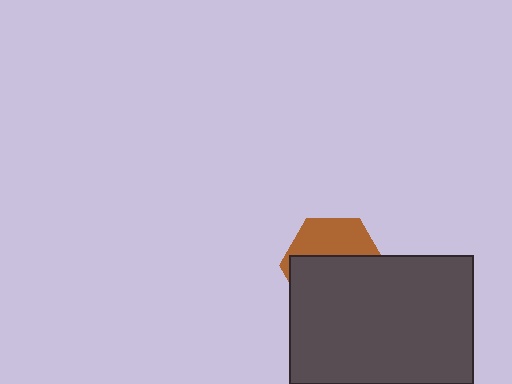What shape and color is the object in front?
The object in front is a dark gray rectangle.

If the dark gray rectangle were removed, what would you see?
You would see the complete brown hexagon.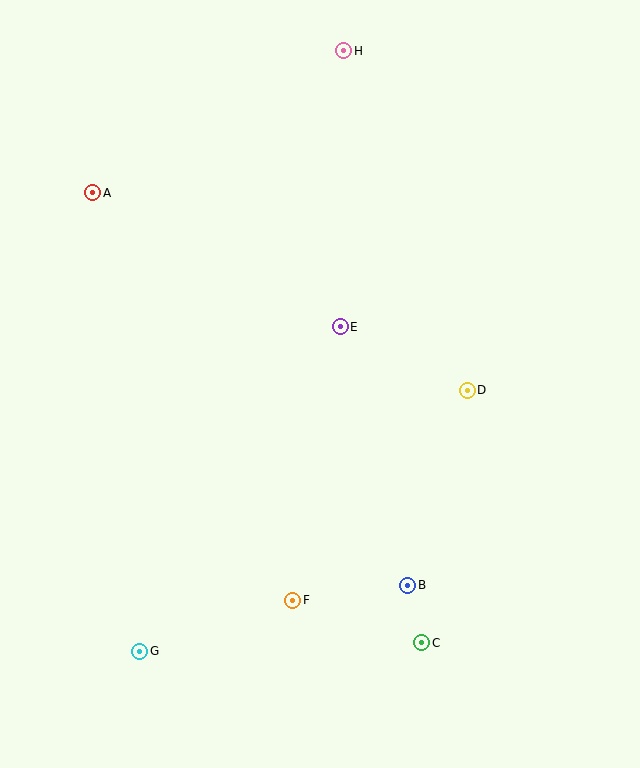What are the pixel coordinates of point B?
Point B is at (408, 585).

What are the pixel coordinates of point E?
Point E is at (340, 327).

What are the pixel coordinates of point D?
Point D is at (467, 390).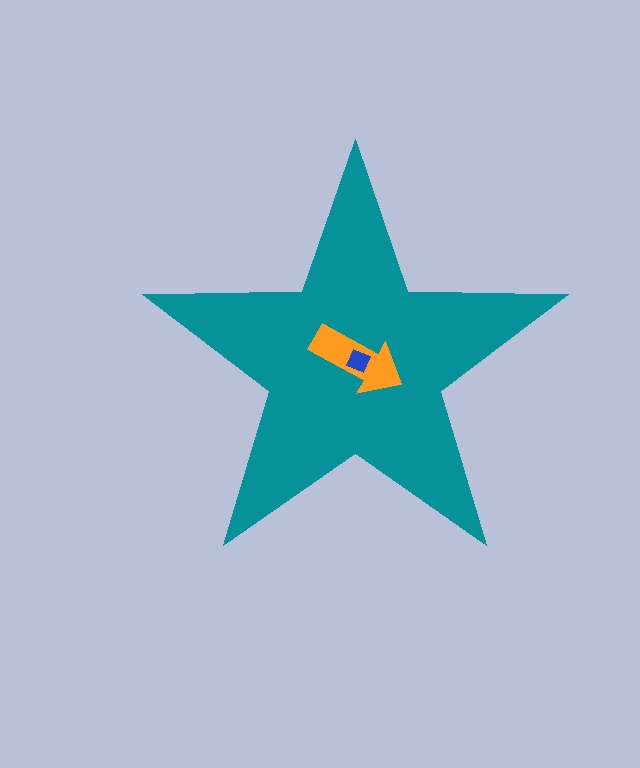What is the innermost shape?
The blue diamond.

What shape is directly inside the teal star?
The orange arrow.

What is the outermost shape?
The teal star.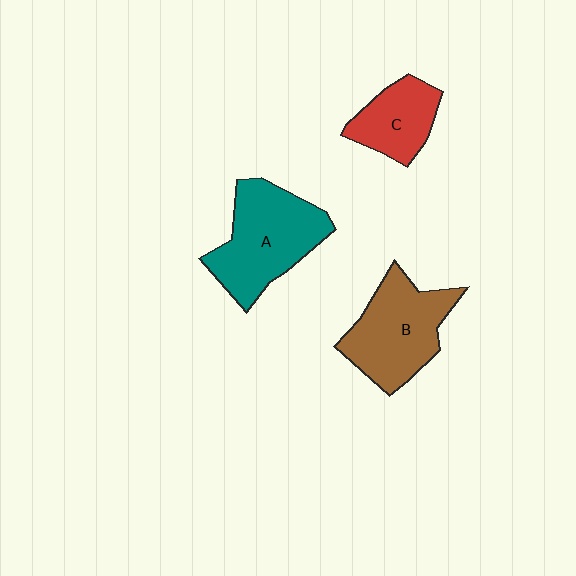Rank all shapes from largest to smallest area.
From largest to smallest: A (teal), B (brown), C (red).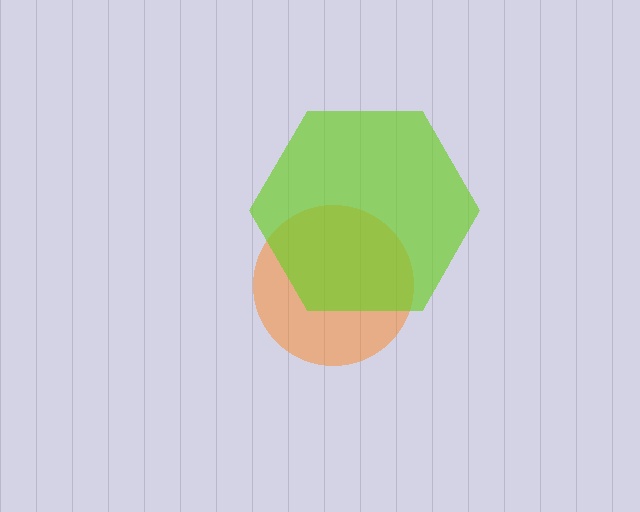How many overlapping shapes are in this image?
There are 2 overlapping shapes in the image.